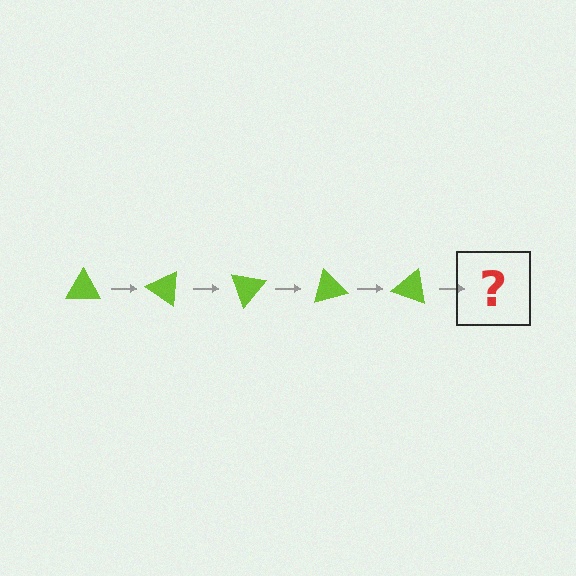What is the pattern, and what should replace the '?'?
The pattern is that the triangle rotates 35 degrees each step. The '?' should be a lime triangle rotated 175 degrees.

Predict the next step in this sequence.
The next step is a lime triangle rotated 175 degrees.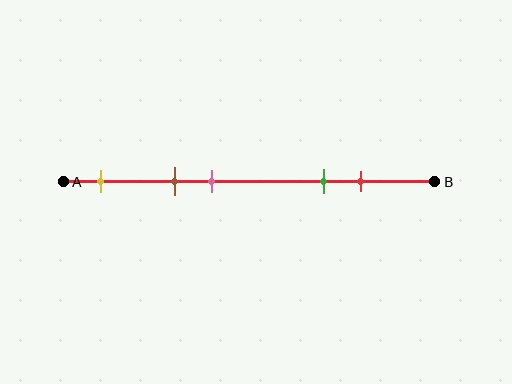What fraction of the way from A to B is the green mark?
The green mark is approximately 70% (0.7) of the way from A to B.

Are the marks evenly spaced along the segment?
No, the marks are not evenly spaced.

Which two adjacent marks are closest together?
The brown and pink marks are the closest adjacent pair.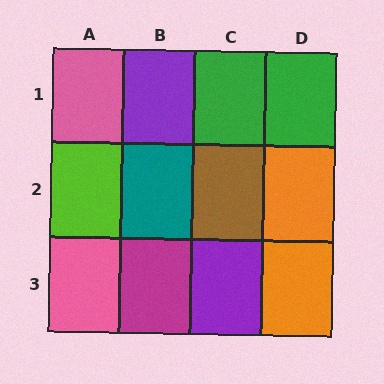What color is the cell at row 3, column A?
Pink.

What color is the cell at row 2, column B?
Teal.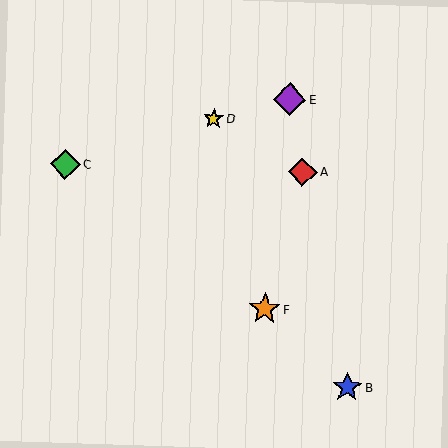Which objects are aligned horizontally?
Objects A, C are aligned horizontally.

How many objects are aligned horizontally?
2 objects (A, C) are aligned horizontally.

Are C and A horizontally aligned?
Yes, both are at y≈164.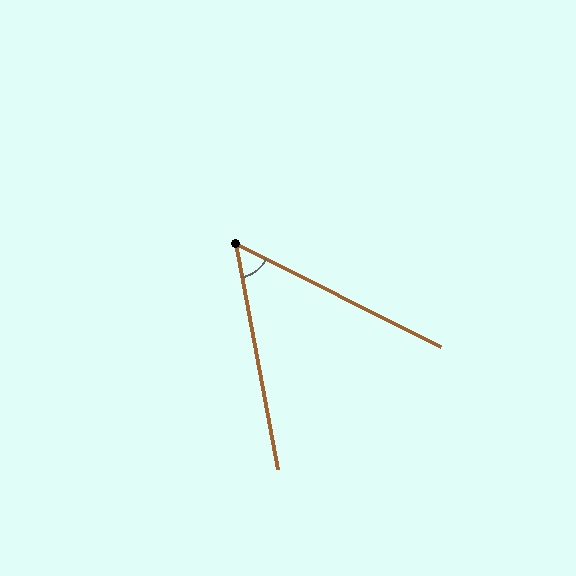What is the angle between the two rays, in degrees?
Approximately 53 degrees.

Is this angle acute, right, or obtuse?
It is acute.